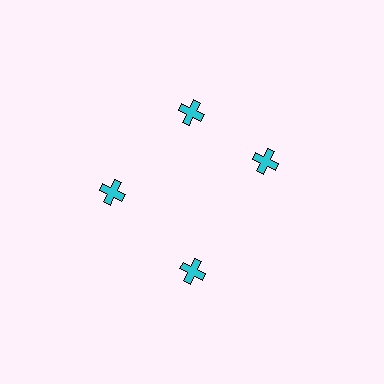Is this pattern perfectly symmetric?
No. The 4 cyan crosses are arranged in a ring, but one element near the 3 o'clock position is rotated out of alignment along the ring, breaking the 4-fold rotational symmetry.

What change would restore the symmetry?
The symmetry would be restored by rotating it back into even spacing with its neighbors so that all 4 crosses sit at equal angles and equal distance from the center.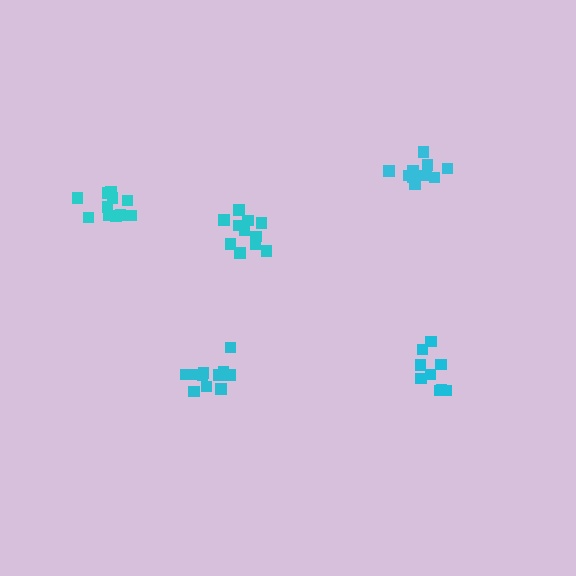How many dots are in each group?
Group 1: 11 dots, Group 2: 11 dots, Group 3: 11 dots, Group 4: 11 dots, Group 5: 9 dots (53 total).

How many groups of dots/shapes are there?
There are 5 groups.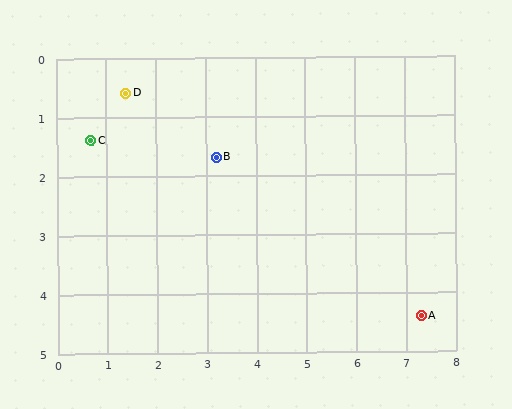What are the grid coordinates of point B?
Point B is at approximately (3.2, 1.7).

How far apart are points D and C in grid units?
Points D and C are about 1.1 grid units apart.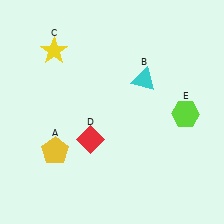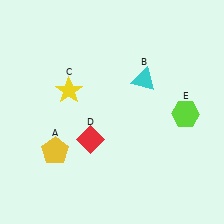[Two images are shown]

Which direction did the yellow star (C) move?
The yellow star (C) moved down.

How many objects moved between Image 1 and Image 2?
1 object moved between the two images.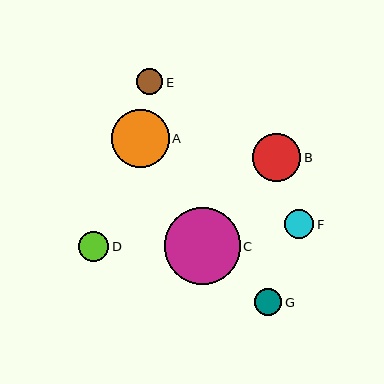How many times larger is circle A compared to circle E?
Circle A is approximately 2.2 times the size of circle E.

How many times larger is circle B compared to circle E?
Circle B is approximately 1.8 times the size of circle E.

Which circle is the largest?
Circle C is the largest with a size of approximately 76 pixels.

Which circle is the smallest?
Circle E is the smallest with a size of approximately 26 pixels.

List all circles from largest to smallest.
From largest to smallest: C, A, B, D, F, G, E.